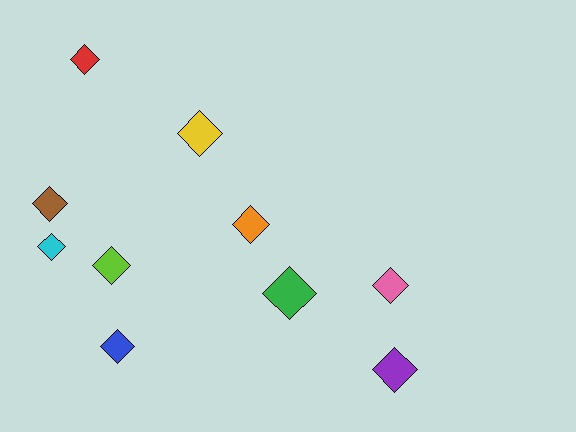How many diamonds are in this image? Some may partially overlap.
There are 10 diamonds.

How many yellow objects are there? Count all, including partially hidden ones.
There is 1 yellow object.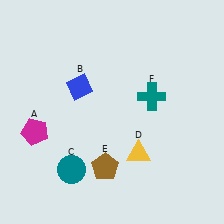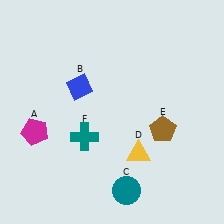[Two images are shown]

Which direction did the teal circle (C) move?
The teal circle (C) moved right.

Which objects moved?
The objects that moved are: the teal circle (C), the brown pentagon (E), the teal cross (F).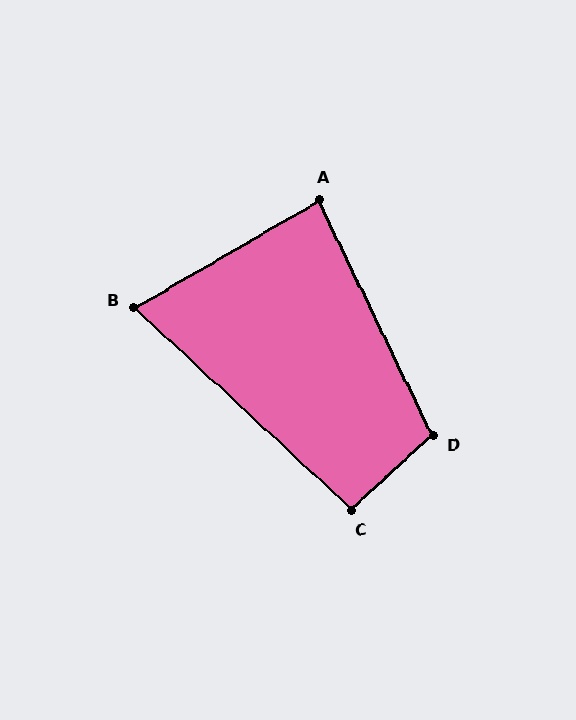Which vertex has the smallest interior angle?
B, at approximately 73 degrees.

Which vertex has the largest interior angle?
D, at approximately 107 degrees.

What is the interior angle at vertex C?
Approximately 94 degrees (approximately right).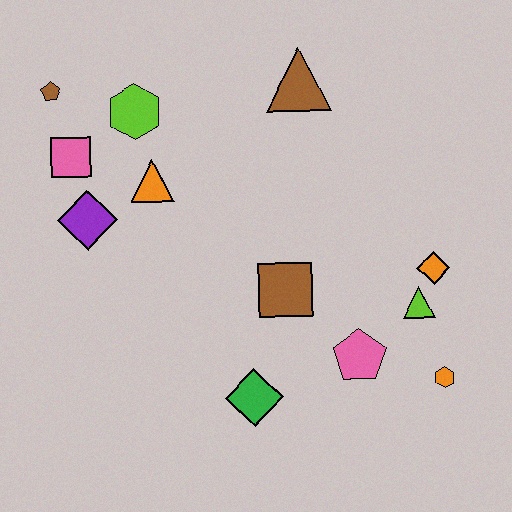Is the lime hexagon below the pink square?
No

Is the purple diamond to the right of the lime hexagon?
No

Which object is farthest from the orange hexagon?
The brown pentagon is farthest from the orange hexagon.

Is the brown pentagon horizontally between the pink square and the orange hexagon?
No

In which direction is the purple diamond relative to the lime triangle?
The purple diamond is to the left of the lime triangle.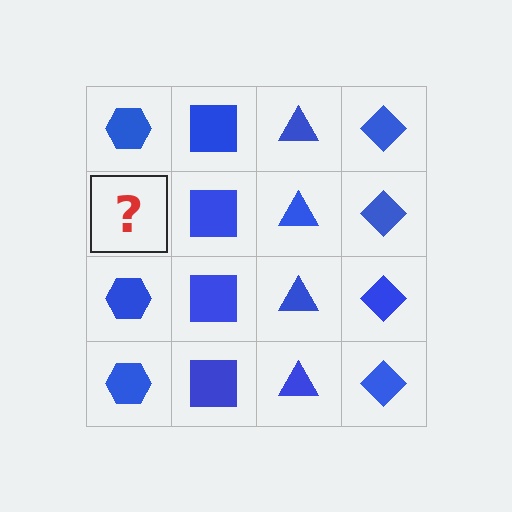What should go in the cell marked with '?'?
The missing cell should contain a blue hexagon.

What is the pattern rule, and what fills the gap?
The rule is that each column has a consistent shape. The gap should be filled with a blue hexagon.